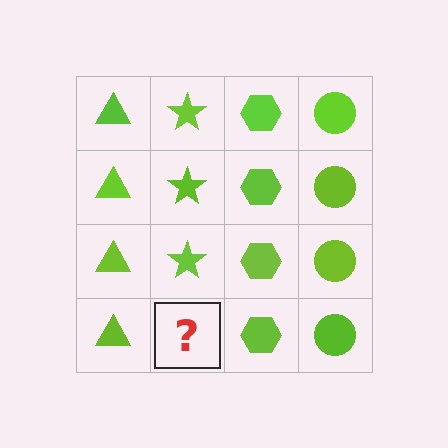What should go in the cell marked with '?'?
The missing cell should contain a lime star.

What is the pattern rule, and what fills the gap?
The rule is that each column has a consistent shape. The gap should be filled with a lime star.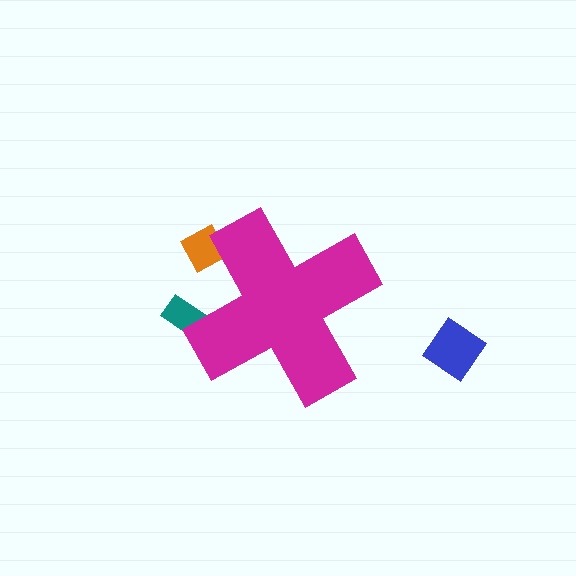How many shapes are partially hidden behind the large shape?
2 shapes are partially hidden.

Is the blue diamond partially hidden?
No, the blue diamond is fully visible.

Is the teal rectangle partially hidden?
Yes, the teal rectangle is partially hidden behind the magenta cross.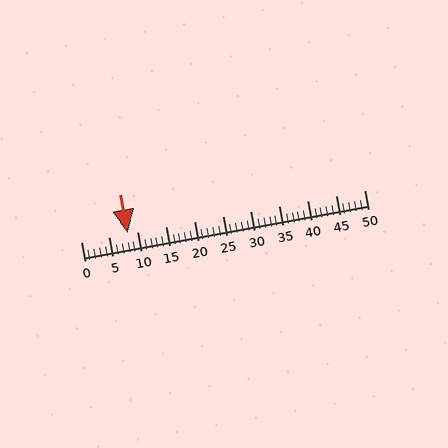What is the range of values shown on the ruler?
The ruler shows values from 0 to 50.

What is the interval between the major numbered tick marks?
The major tick marks are spaced 5 units apart.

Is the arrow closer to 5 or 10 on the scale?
The arrow is closer to 10.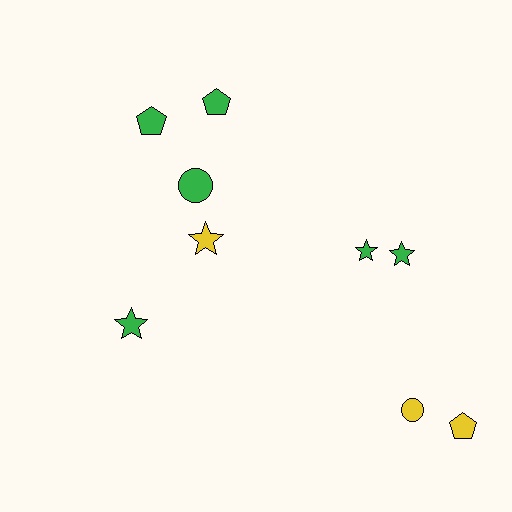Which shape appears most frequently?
Star, with 4 objects.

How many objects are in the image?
There are 9 objects.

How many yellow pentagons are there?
There is 1 yellow pentagon.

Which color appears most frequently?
Green, with 6 objects.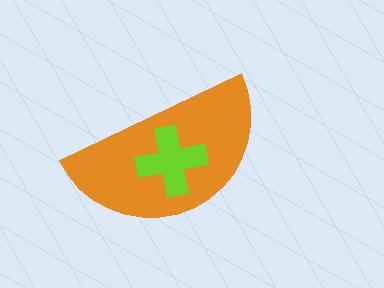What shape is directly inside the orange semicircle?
The lime cross.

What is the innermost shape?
The lime cross.